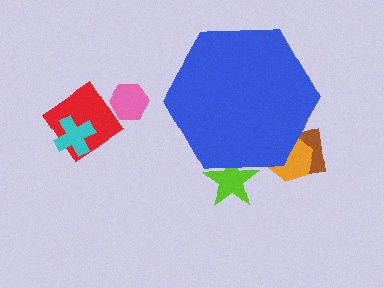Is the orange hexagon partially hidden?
Yes, the orange hexagon is partially hidden behind the blue hexagon.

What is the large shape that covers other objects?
A blue hexagon.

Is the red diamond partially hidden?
No, the red diamond is fully visible.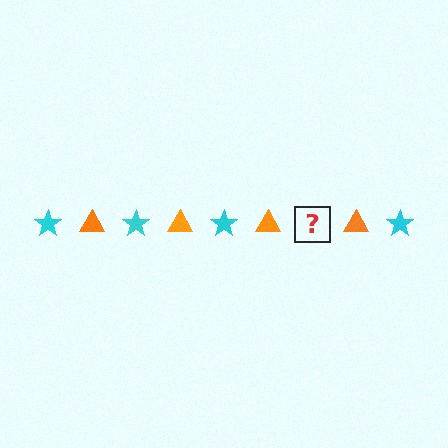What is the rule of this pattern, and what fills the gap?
The rule is that the pattern alternates between cyan star and orange triangle. The gap should be filled with a cyan star.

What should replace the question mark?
The question mark should be replaced with a cyan star.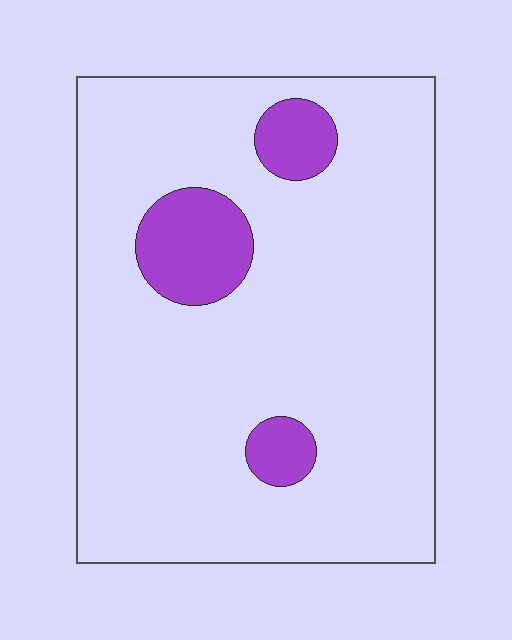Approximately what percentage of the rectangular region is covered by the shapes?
Approximately 10%.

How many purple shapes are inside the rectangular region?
3.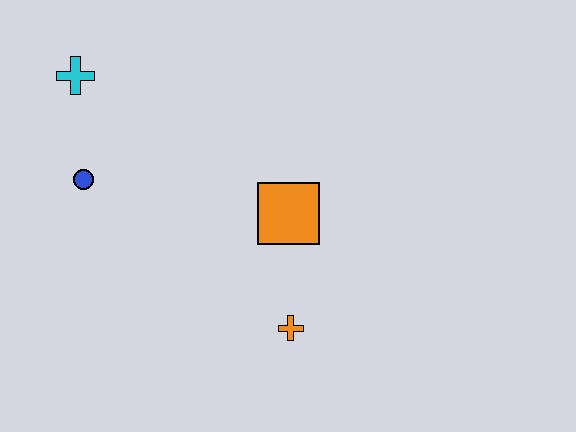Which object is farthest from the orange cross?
The cyan cross is farthest from the orange cross.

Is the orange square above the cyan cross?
No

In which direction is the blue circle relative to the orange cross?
The blue circle is to the left of the orange cross.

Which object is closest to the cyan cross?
The blue circle is closest to the cyan cross.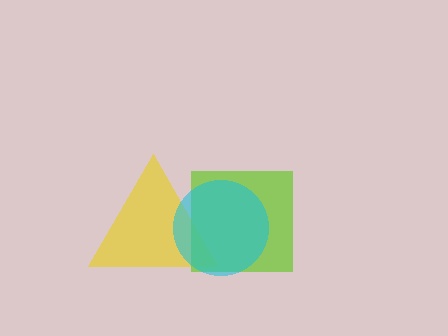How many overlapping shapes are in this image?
There are 3 overlapping shapes in the image.